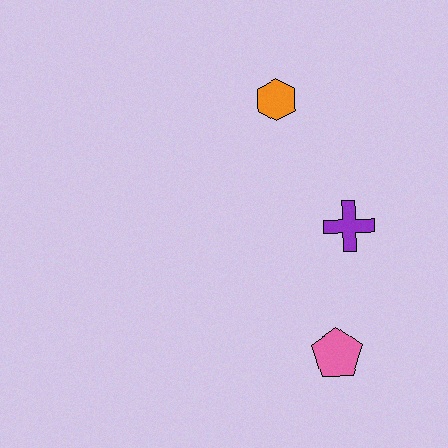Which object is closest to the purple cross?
The pink pentagon is closest to the purple cross.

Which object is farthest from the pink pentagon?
The orange hexagon is farthest from the pink pentagon.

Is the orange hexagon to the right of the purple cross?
No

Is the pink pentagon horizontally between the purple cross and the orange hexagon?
Yes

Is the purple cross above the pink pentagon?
Yes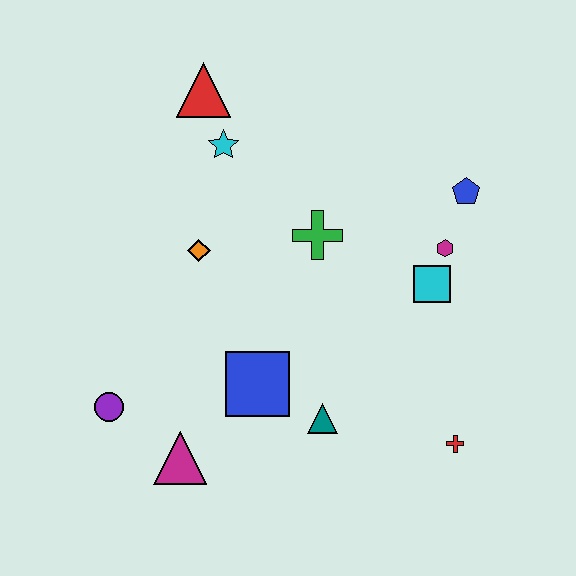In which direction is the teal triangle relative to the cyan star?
The teal triangle is below the cyan star.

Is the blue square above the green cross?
No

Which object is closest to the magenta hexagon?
The cyan square is closest to the magenta hexagon.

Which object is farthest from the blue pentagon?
The purple circle is farthest from the blue pentagon.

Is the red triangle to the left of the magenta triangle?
No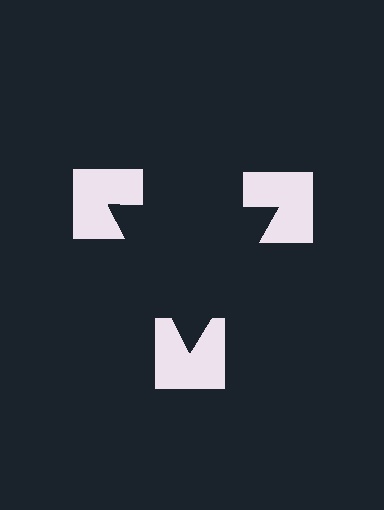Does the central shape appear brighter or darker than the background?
It typically appears slightly darker than the background, even though no actual brightness change is drawn.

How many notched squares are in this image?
There are 3 — one at each vertex of the illusory triangle.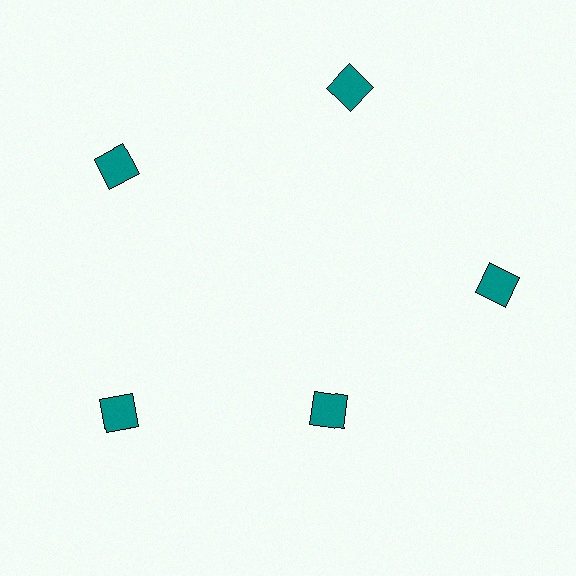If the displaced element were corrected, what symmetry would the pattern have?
It would have 5-fold rotational symmetry — the pattern would map onto itself every 72 degrees.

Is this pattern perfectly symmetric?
No. The 5 teal diamonds are arranged in a ring, but one element near the 5 o'clock position is pulled inward toward the center, breaking the 5-fold rotational symmetry.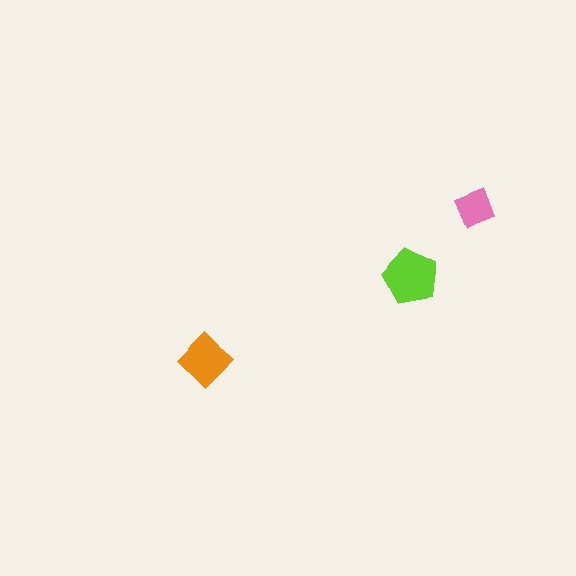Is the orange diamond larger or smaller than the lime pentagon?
Smaller.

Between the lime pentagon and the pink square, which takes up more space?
The lime pentagon.